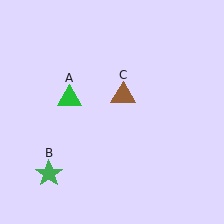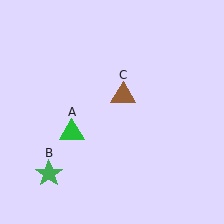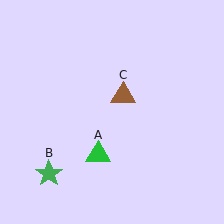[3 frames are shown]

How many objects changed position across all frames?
1 object changed position: green triangle (object A).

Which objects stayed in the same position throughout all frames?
Green star (object B) and brown triangle (object C) remained stationary.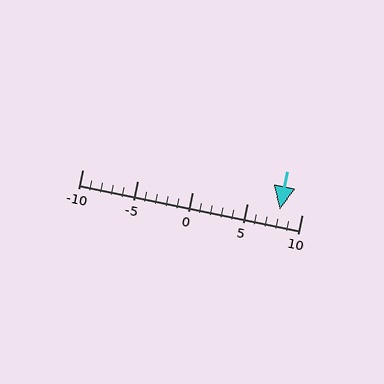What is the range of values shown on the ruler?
The ruler shows values from -10 to 10.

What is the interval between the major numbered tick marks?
The major tick marks are spaced 5 units apart.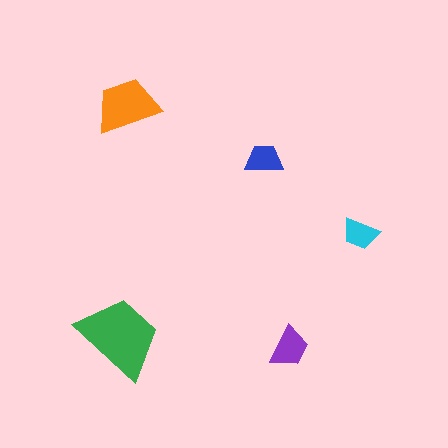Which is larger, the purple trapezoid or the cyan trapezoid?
The purple one.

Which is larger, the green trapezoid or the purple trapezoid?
The green one.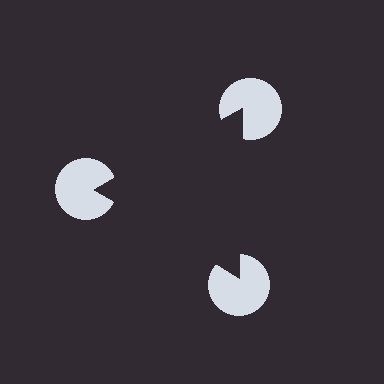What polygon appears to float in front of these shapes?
An illusory triangle — its edges are inferred from the aligned wedge cuts in the pac-man discs, not physically drawn.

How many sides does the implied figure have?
3 sides.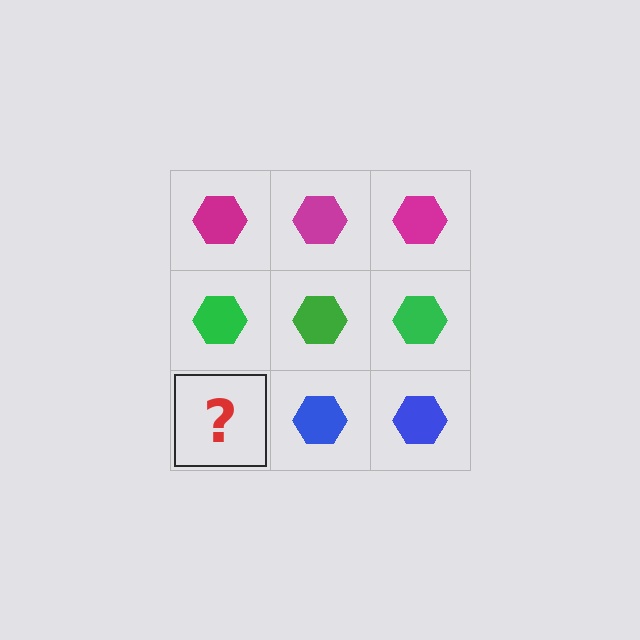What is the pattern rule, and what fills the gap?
The rule is that each row has a consistent color. The gap should be filled with a blue hexagon.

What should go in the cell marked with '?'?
The missing cell should contain a blue hexagon.